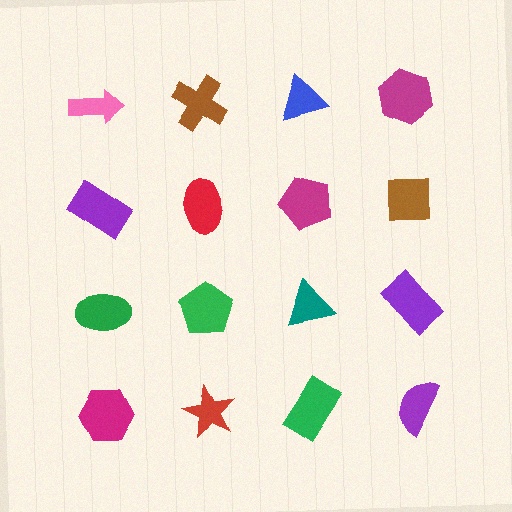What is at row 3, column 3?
A teal triangle.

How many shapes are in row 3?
4 shapes.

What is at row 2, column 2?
A red ellipse.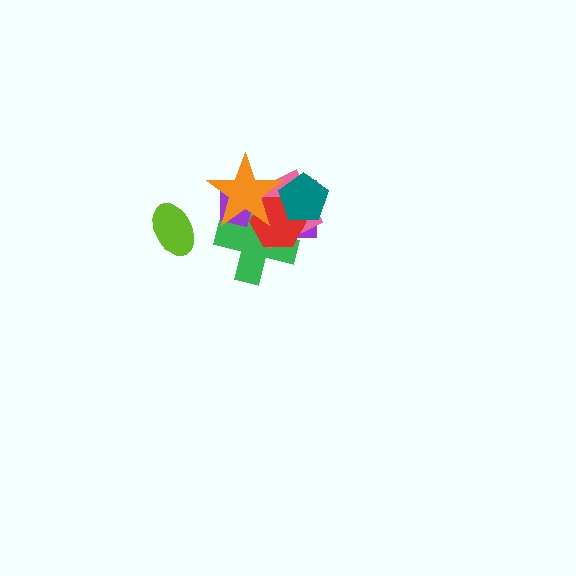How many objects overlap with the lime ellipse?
0 objects overlap with the lime ellipse.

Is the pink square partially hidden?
Yes, it is partially covered by another shape.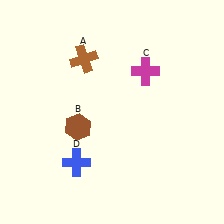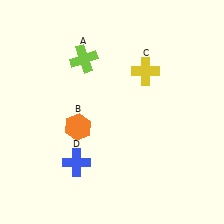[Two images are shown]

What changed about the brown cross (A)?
In Image 1, A is brown. In Image 2, it changed to lime.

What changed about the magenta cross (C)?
In Image 1, C is magenta. In Image 2, it changed to yellow.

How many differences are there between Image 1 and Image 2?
There are 3 differences between the two images.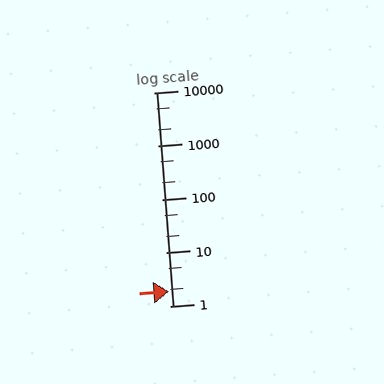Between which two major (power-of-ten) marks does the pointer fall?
The pointer is between 1 and 10.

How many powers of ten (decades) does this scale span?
The scale spans 4 decades, from 1 to 10000.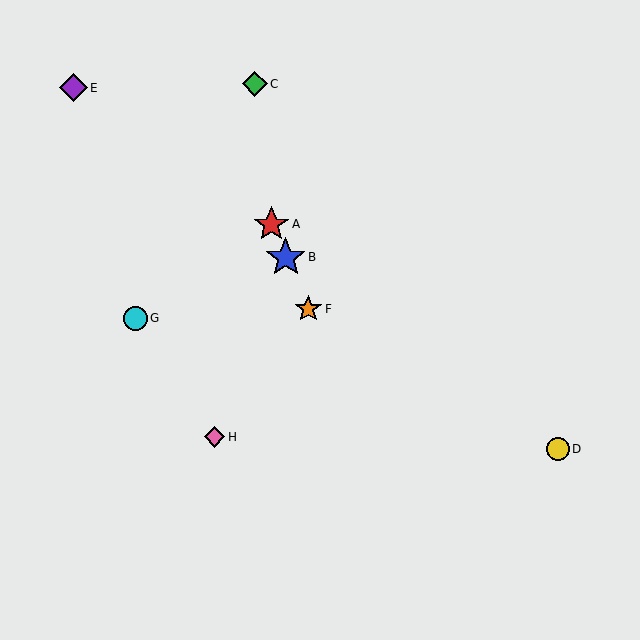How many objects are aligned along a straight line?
3 objects (A, B, F) are aligned along a straight line.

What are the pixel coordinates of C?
Object C is at (255, 84).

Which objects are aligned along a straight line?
Objects A, B, F are aligned along a straight line.